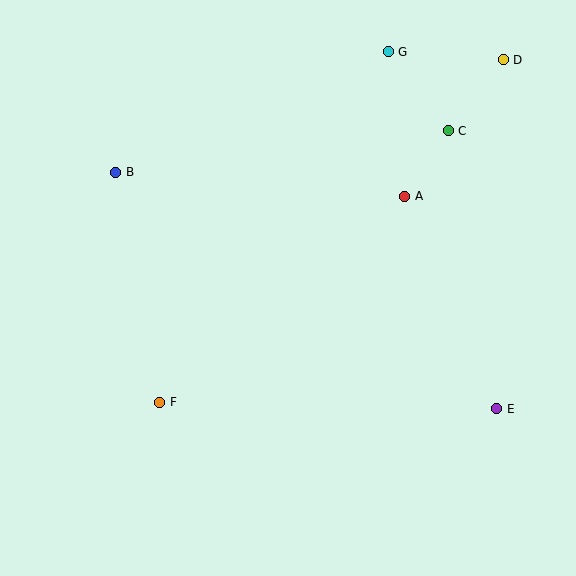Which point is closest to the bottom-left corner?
Point F is closest to the bottom-left corner.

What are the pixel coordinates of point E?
Point E is at (497, 409).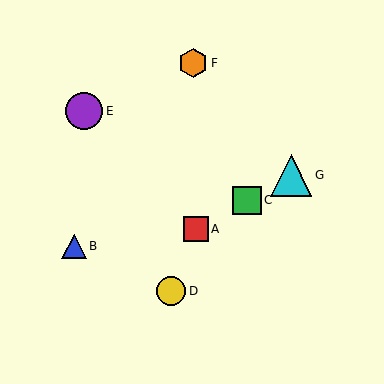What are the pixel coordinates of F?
Object F is at (193, 63).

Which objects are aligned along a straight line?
Objects A, C, G are aligned along a straight line.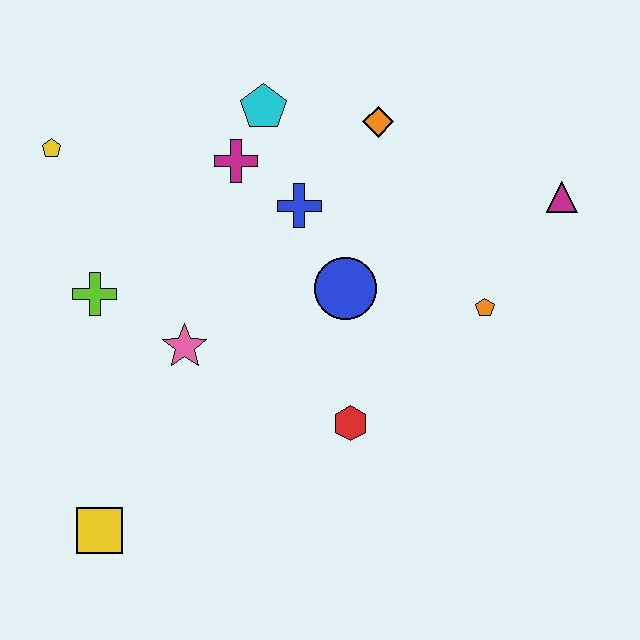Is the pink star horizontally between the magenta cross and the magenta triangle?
No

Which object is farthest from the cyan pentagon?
The yellow square is farthest from the cyan pentagon.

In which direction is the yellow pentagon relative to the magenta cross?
The yellow pentagon is to the left of the magenta cross.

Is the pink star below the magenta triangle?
Yes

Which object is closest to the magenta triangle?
The orange pentagon is closest to the magenta triangle.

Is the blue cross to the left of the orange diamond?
Yes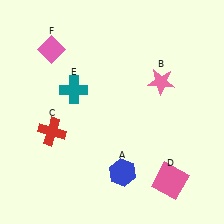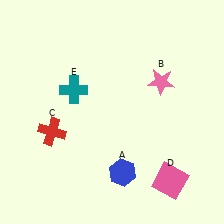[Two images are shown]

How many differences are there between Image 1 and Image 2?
There is 1 difference between the two images.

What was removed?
The pink diamond (F) was removed in Image 2.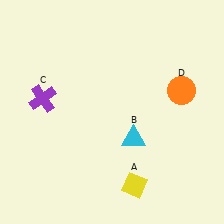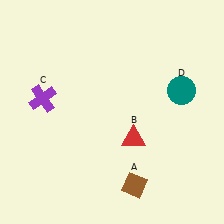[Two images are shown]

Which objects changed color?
A changed from yellow to brown. B changed from cyan to red. D changed from orange to teal.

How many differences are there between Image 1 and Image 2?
There are 3 differences between the two images.